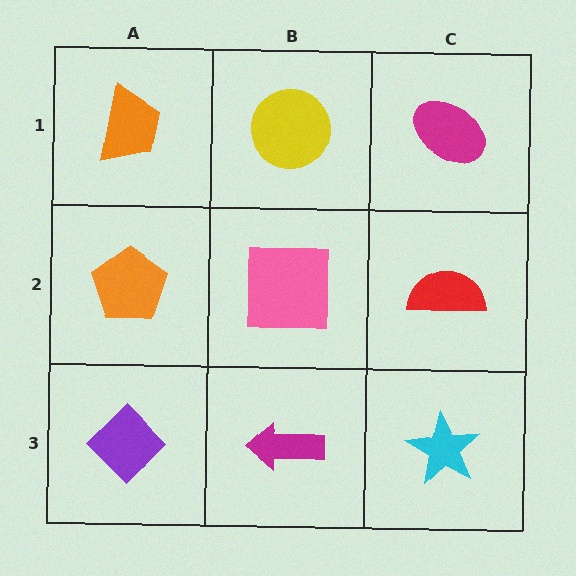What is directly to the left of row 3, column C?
A magenta arrow.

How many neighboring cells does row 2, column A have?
3.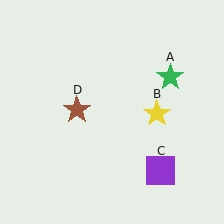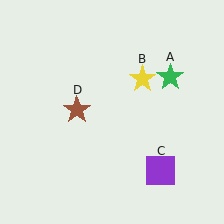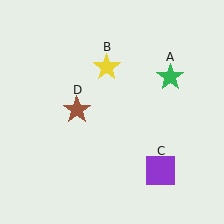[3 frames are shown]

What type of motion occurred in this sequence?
The yellow star (object B) rotated counterclockwise around the center of the scene.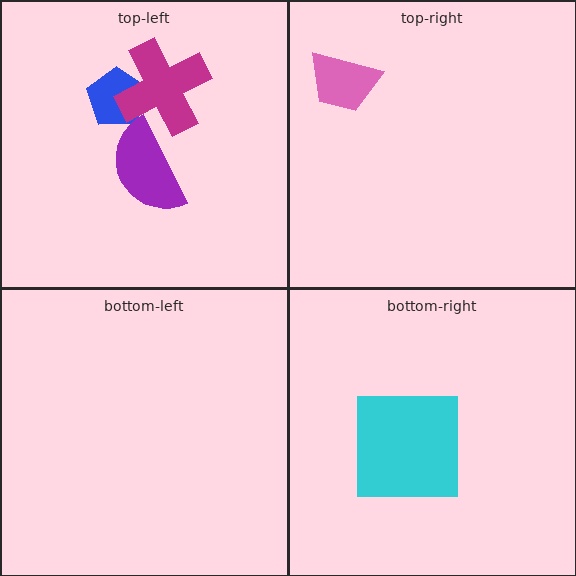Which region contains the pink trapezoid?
The top-right region.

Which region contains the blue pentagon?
The top-left region.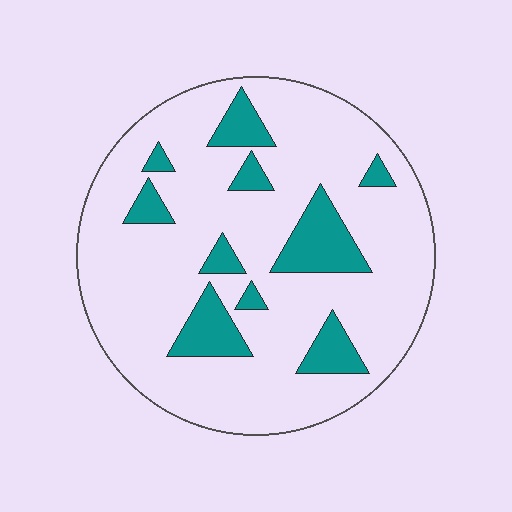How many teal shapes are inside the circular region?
10.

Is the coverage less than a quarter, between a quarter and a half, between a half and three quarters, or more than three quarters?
Less than a quarter.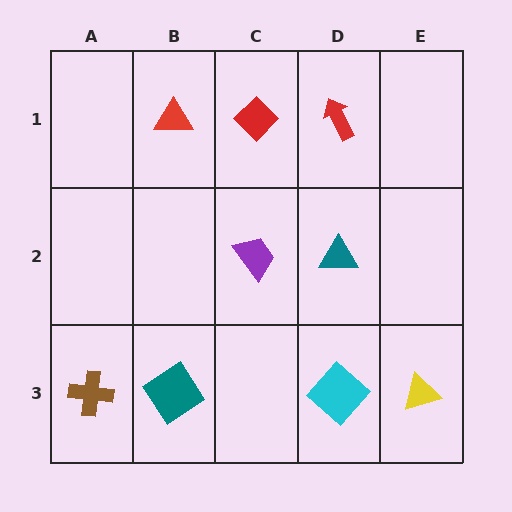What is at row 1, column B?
A red triangle.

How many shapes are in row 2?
2 shapes.